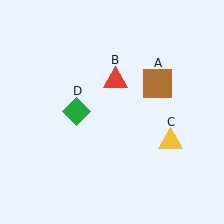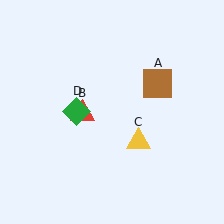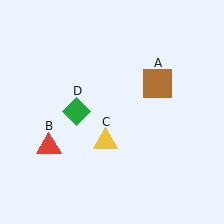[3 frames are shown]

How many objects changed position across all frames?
2 objects changed position: red triangle (object B), yellow triangle (object C).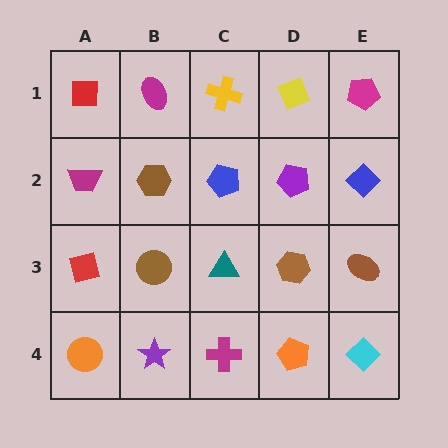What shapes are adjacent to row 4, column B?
A brown circle (row 3, column B), an orange circle (row 4, column A), a magenta cross (row 4, column C).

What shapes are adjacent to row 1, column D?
A purple pentagon (row 2, column D), a yellow cross (row 1, column C), a magenta pentagon (row 1, column E).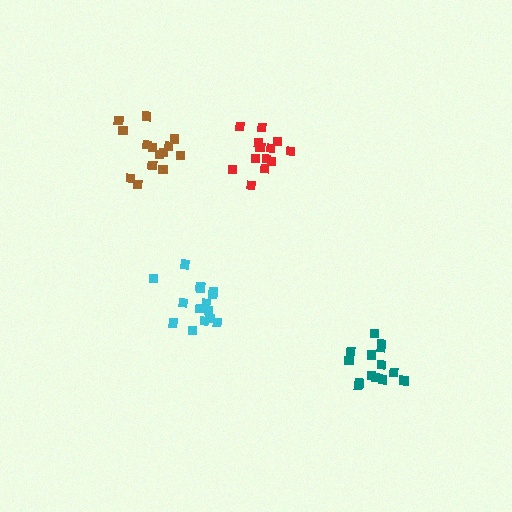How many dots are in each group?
Group 1: 14 dots, Group 2: 14 dots, Group 3: 15 dots, Group 4: 13 dots (56 total).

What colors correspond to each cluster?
The clusters are colored: brown, teal, cyan, red.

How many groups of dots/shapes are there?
There are 4 groups.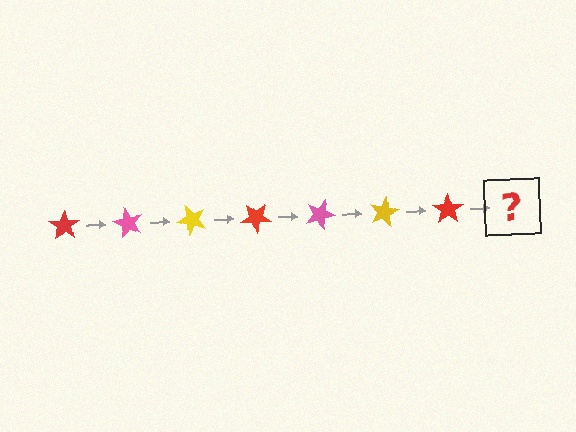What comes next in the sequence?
The next element should be a pink star, rotated 420 degrees from the start.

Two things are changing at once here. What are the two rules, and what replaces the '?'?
The two rules are that it rotates 60 degrees each step and the color cycles through red, pink, and yellow. The '?' should be a pink star, rotated 420 degrees from the start.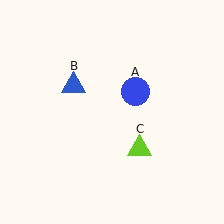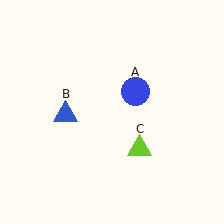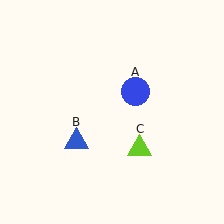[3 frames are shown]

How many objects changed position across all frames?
1 object changed position: blue triangle (object B).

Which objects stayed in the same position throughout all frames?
Blue circle (object A) and lime triangle (object C) remained stationary.